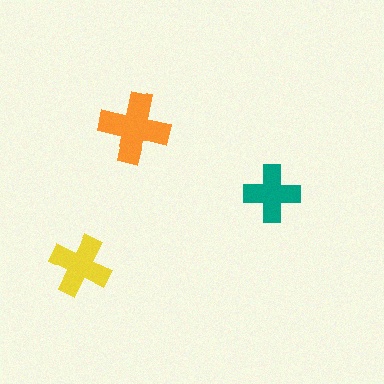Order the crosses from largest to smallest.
the orange one, the yellow one, the teal one.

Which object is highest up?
The orange cross is topmost.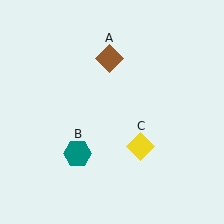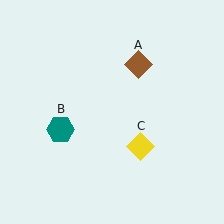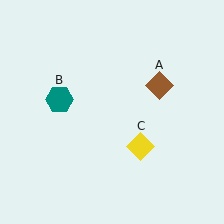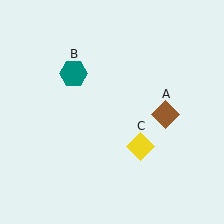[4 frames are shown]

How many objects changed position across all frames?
2 objects changed position: brown diamond (object A), teal hexagon (object B).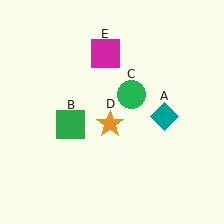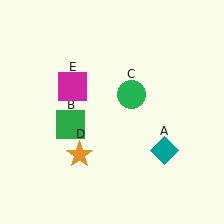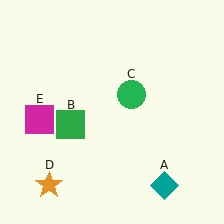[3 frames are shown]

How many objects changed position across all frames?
3 objects changed position: teal diamond (object A), orange star (object D), magenta square (object E).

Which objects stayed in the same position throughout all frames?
Green square (object B) and green circle (object C) remained stationary.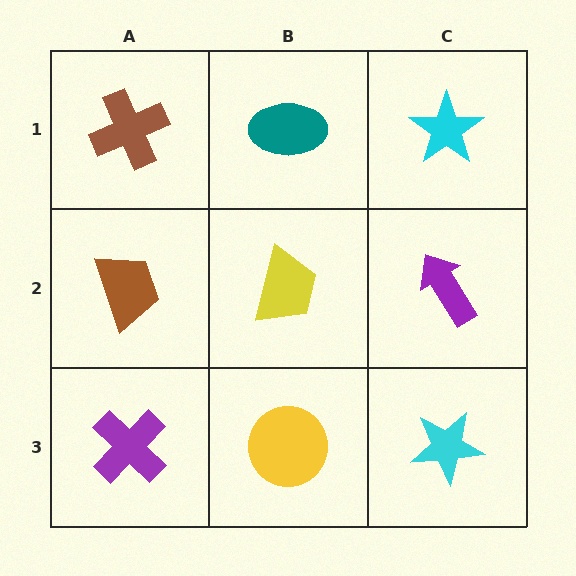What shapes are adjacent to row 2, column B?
A teal ellipse (row 1, column B), a yellow circle (row 3, column B), a brown trapezoid (row 2, column A), a purple arrow (row 2, column C).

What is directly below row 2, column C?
A cyan star.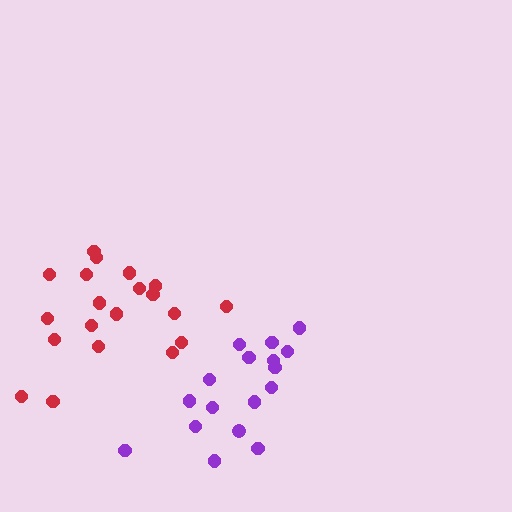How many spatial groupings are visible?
There are 2 spatial groupings.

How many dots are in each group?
Group 1: 17 dots, Group 2: 20 dots (37 total).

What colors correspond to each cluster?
The clusters are colored: purple, red.